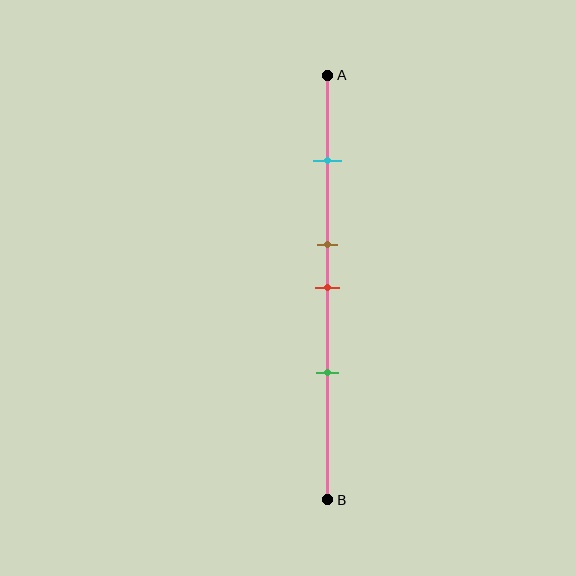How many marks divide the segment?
There are 4 marks dividing the segment.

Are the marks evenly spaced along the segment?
No, the marks are not evenly spaced.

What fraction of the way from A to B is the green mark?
The green mark is approximately 70% (0.7) of the way from A to B.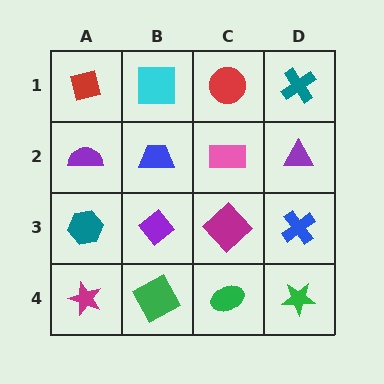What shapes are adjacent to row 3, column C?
A pink rectangle (row 2, column C), a green ellipse (row 4, column C), a purple diamond (row 3, column B), a blue cross (row 3, column D).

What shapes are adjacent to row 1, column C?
A pink rectangle (row 2, column C), a cyan square (row 1, column B), a teal cross (row 1, column D).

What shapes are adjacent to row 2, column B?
A cyan square (row 1, column B), a purple diamond (row 3, column B), a purple semicircle (row 2, column A), a pink rectangle (row 2, column C).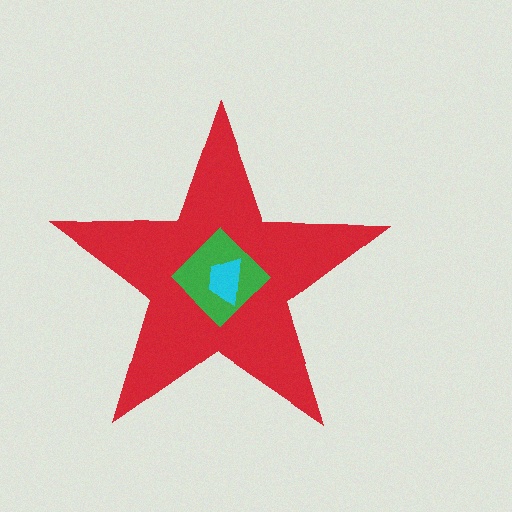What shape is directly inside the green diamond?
The cyan trapezoid.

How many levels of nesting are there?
3.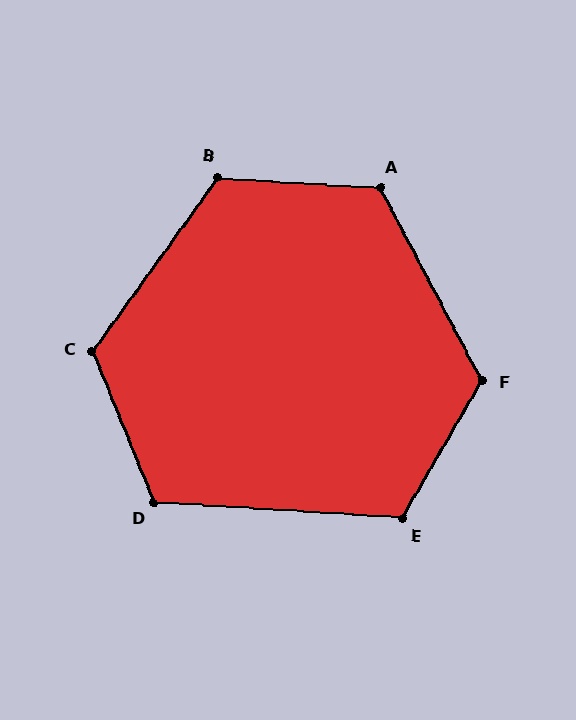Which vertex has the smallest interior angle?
D, at approximately 116 degrees.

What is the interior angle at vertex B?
Approximately 122 degrees (obtuse).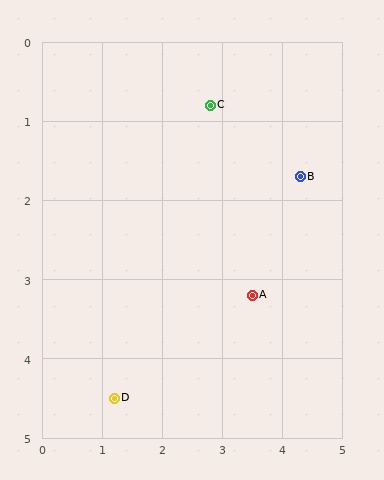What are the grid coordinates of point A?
Point A is at approximately (3.5, 3.2).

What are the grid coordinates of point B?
Point B is at approximately (4.3, 1.7).